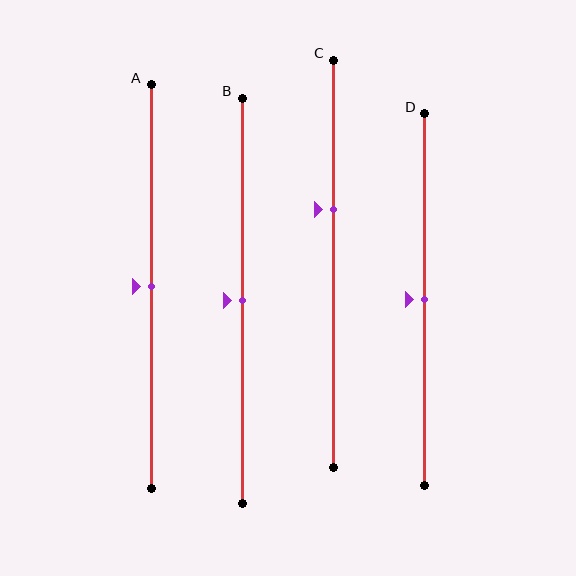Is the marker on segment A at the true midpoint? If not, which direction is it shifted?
Yes, the marker on segment A is at the true midpoint.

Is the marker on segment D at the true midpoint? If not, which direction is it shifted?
Yes, the marker on segment D is at the true midpoint.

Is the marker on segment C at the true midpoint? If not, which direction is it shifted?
No, the marker on segment C is shifted upward by about 13% of the segment length.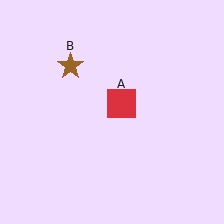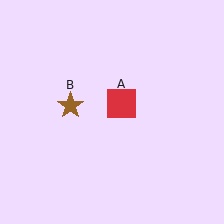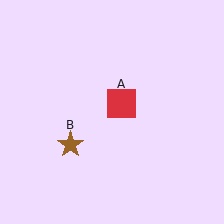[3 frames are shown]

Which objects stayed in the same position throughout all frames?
Red square (object A) remained stationary.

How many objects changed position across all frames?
1 object changed position: brown star (object B).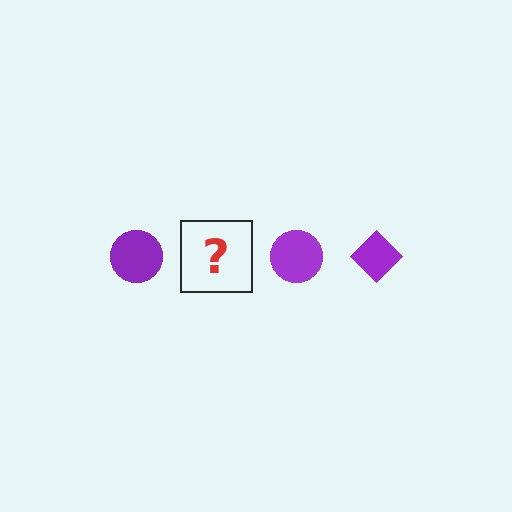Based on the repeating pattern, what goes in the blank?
The blank should be a purple diamond.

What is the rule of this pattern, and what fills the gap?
The rule is that the pattern cycles through circle, diamond shapes in purple. The gap should be filled with a purple diamond.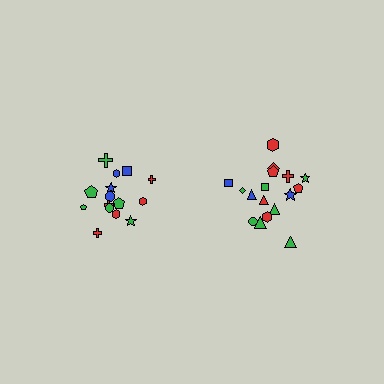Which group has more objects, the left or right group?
The right group.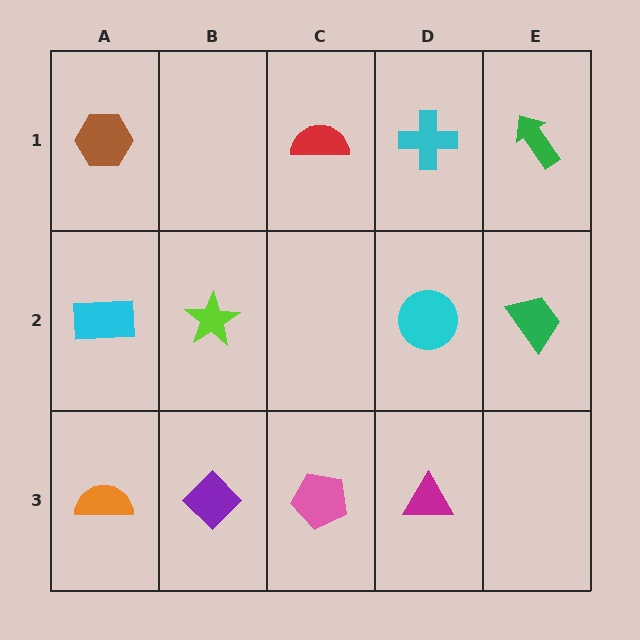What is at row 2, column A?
A cyan rectangle.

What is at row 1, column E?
A green arrow.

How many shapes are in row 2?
4 shapes.